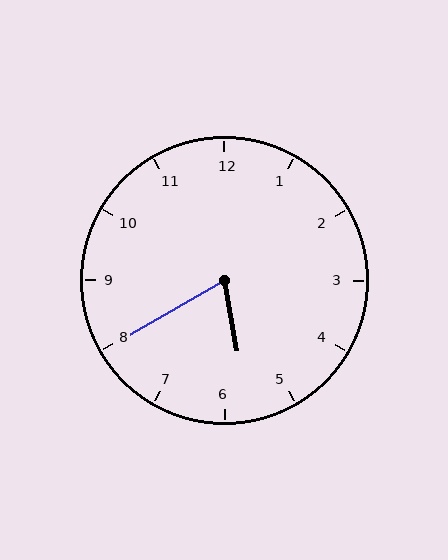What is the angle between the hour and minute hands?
Approximately 70 degrees.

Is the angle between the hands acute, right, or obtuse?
It is acute.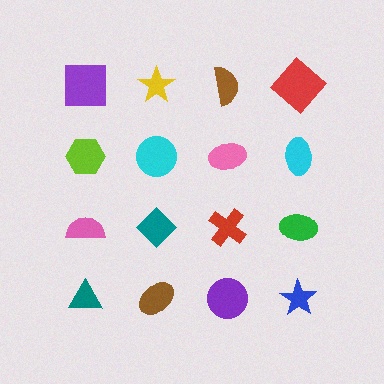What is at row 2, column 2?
A cyan circle.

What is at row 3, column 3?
A red cross.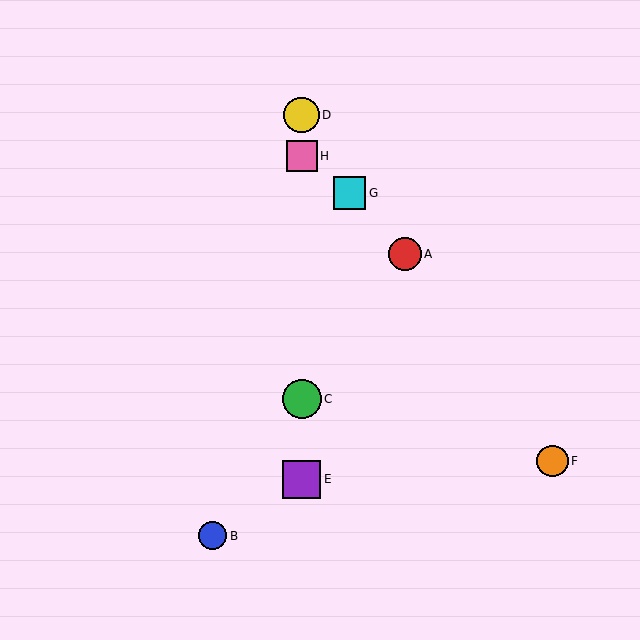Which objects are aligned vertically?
Objects C, D, E, H are aligned vertically.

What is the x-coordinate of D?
Object D is at x≈302.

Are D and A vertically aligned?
No, D is at x≈302 and A is at x≈405.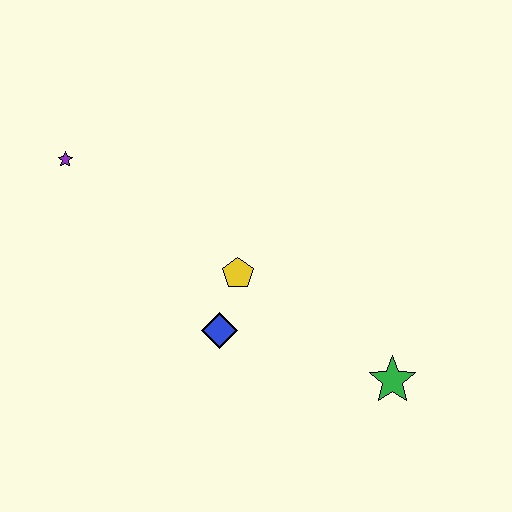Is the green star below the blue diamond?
Yes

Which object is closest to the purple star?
The yellow pentagon is closest to the purple star.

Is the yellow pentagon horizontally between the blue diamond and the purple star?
No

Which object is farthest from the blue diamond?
The purple star is farthest from the blue diamond.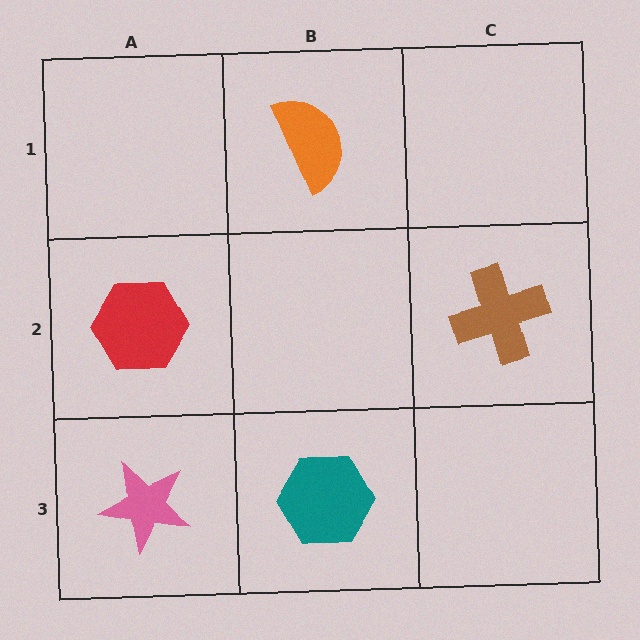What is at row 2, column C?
A brown cross.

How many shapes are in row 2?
2 shapes.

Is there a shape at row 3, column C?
No, that cell is empty.